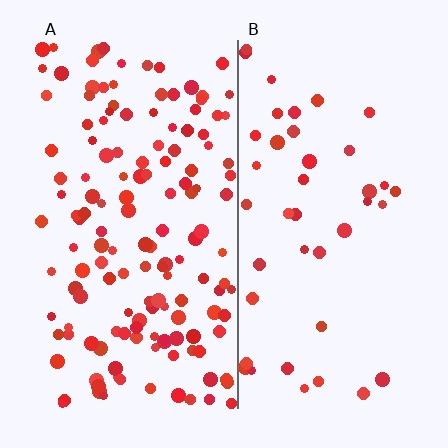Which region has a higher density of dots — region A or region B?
A (the left).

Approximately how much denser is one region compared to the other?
Approximately 3.3× — region A over region B.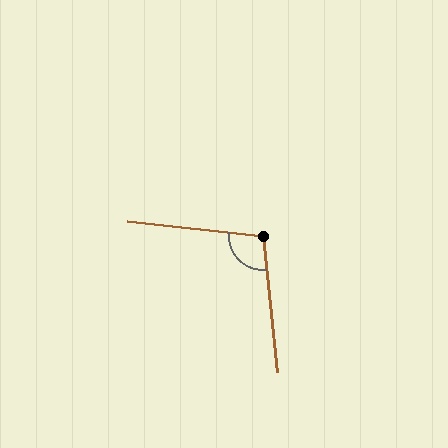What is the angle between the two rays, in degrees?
Approximately 102 degrees.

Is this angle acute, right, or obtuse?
It is obtuse.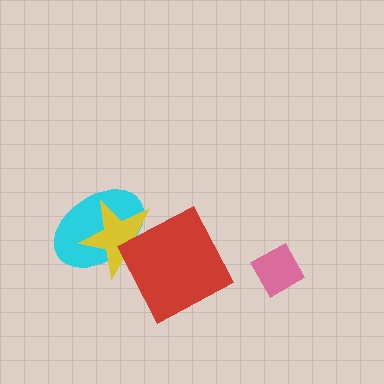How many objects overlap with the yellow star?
2 objects overlap with the yellow star.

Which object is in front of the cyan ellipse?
The yellow star is in front of the cyan ellipse.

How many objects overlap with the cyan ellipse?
1 object overlaps with the cyan ellipse.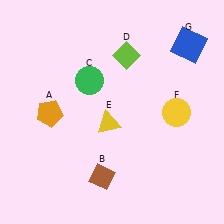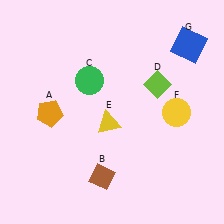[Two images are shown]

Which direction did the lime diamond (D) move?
The lime diamond (D) moved right.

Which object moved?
The lime diamond (D) moved right.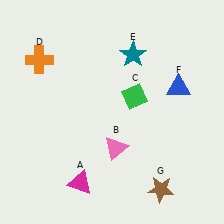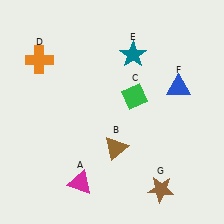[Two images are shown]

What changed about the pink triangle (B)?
In Image 1, B is pink. In Image 2, it changed to brown.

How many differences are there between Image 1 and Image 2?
There is 1 difference between the two images.